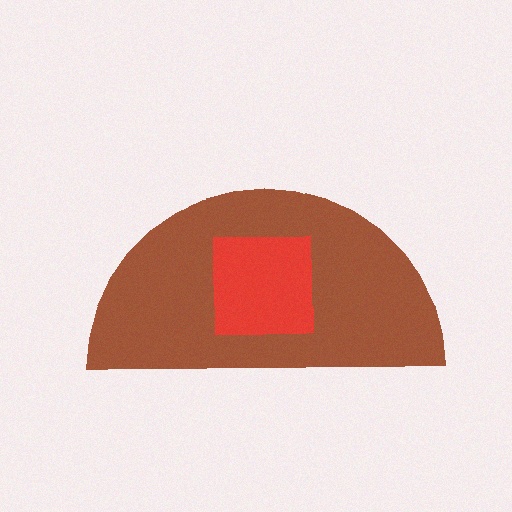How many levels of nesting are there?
2.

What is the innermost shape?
The red square.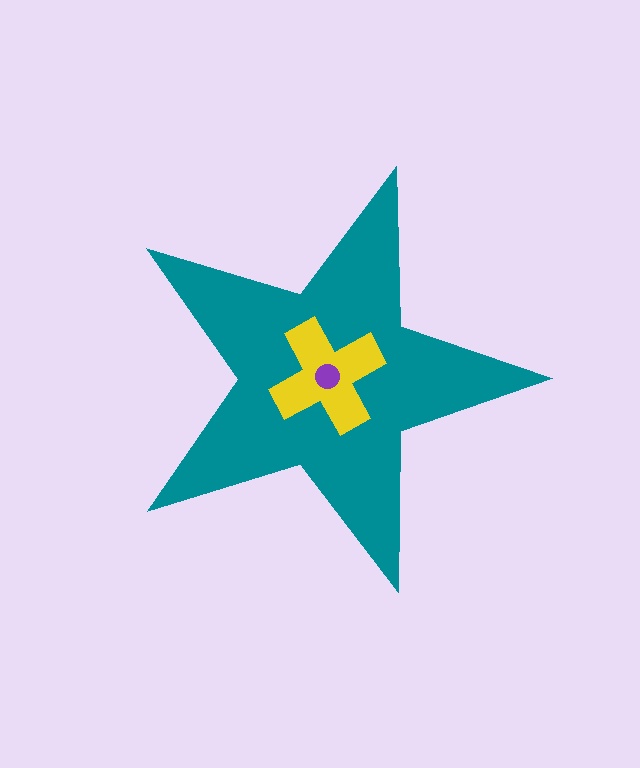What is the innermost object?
The purple circle.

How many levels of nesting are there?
3.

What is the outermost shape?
The teal star.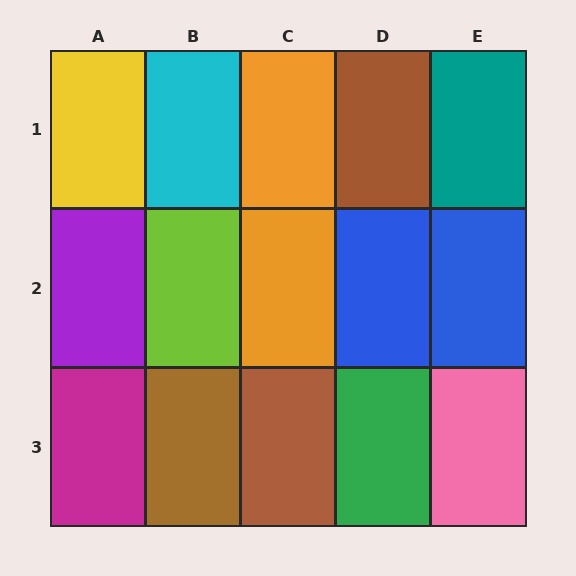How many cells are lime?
1 cell is lime.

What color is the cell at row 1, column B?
Cyan.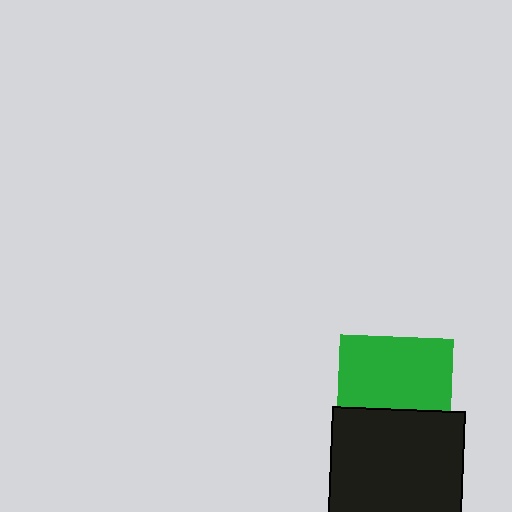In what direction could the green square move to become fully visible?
The green square could move up. That would shift it out from behind the black square entirely.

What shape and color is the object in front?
The object in front is a black square.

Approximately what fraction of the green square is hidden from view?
Roughly 36% of the green square is hidden behind the black square.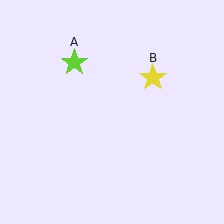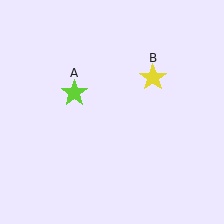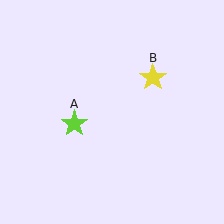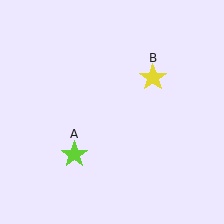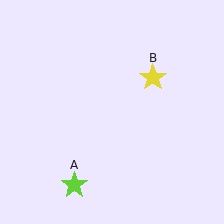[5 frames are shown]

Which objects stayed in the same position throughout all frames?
Yellow star (object B) remained stationary.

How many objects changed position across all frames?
1 object changed position: lime star (object A).